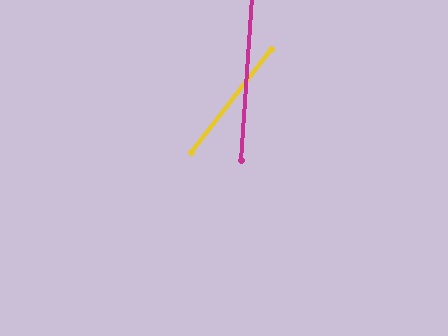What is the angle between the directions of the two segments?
Approximately 34 degrees.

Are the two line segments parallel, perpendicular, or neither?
Neither parallel nor perpendicular — they differ by about 34°.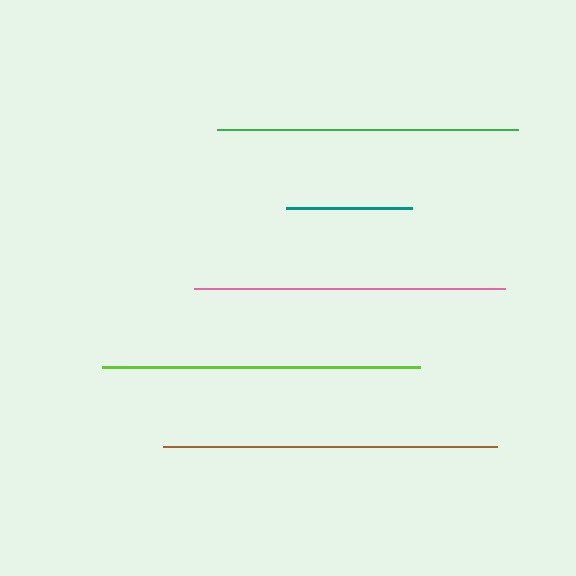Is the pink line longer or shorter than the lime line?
The lime line is longer than the pink line.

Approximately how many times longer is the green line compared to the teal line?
The green line is approximately 2.4 times the length of the teal line.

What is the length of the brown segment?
The brown segment is approximately 334 pixels long.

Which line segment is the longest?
The brown line is the longest at approximately 334 pixels.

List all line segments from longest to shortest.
From longest to shortest: brown, lime, pink, green, teal.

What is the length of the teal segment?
The teal segment is approximately 126 pixels long.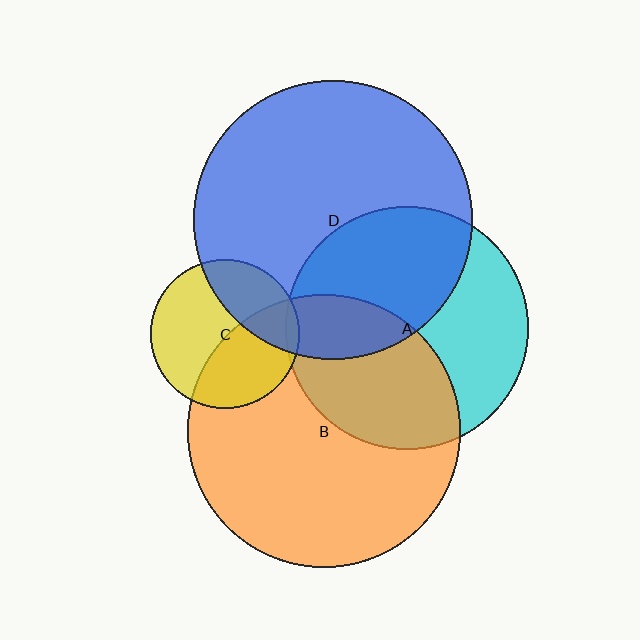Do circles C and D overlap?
Yes.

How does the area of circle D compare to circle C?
Approximately 3.5 times.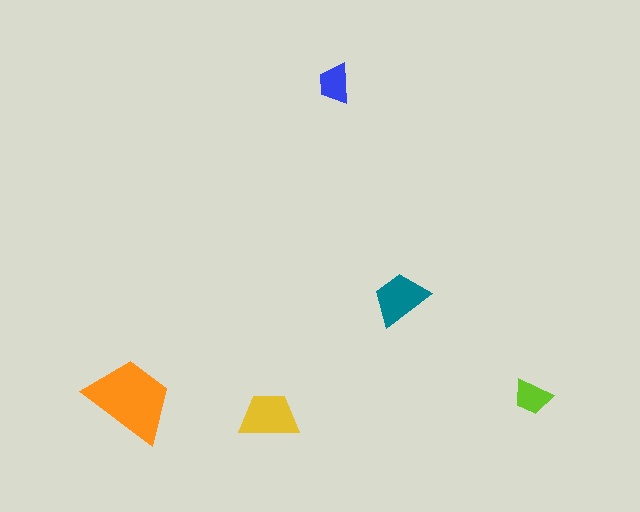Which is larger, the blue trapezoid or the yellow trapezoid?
The yellow one.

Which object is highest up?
The blue trapezoid is topmost.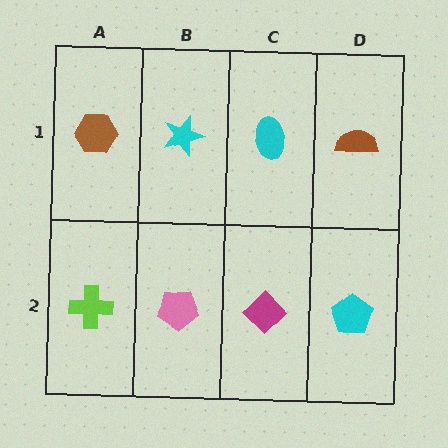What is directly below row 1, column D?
A cyan pentagon.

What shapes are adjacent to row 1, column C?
A magenta diamond (row 2, column C), a cyan star (row 1, column B), a brown semicircle (row 1, column D).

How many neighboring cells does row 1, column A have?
2.